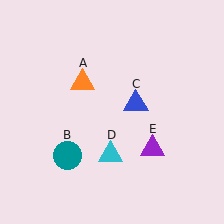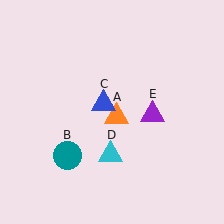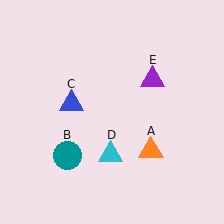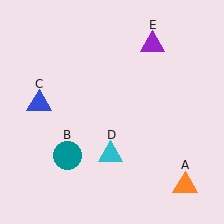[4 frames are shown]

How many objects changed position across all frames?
3 objects changed position: orange triangle (object A), blue triangle (object C), purple triangle (object E).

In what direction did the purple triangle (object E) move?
The purple triangle (object E) moved up.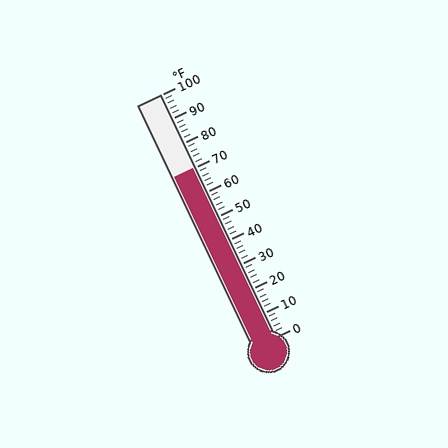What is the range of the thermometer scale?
The thermometer scale ranges from 0°F to 100°F.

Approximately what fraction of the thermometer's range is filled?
The thermometer is filled to approximately 70% of its range.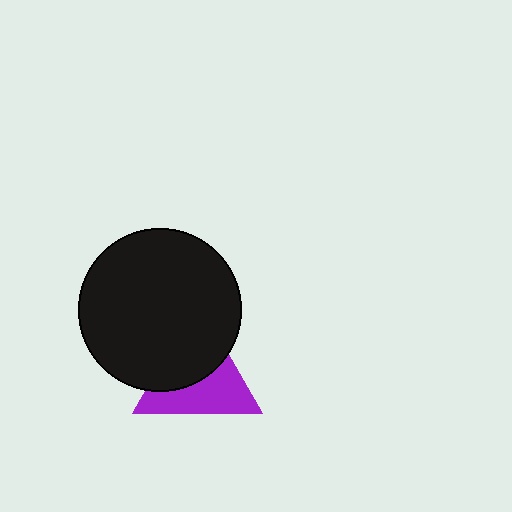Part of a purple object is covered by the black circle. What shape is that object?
It is a triangle.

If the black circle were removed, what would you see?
You would see the complete purple triangle.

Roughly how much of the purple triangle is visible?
About half of it is visible (roughly 50%).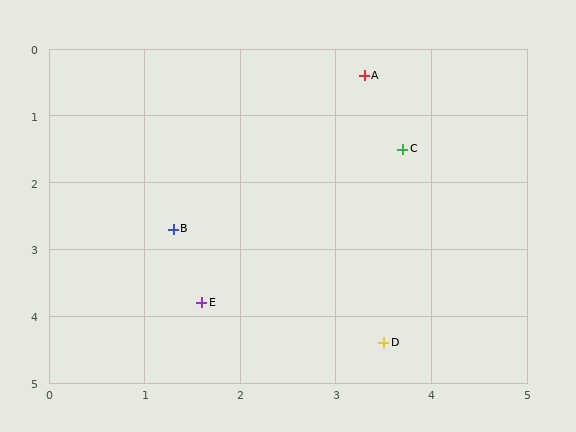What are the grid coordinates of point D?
Point D is at approximately (3.5, 4.4).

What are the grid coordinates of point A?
Point A is at approximately (3.3, 0.4).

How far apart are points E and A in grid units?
Points E and A are about 3.8 grid units apart.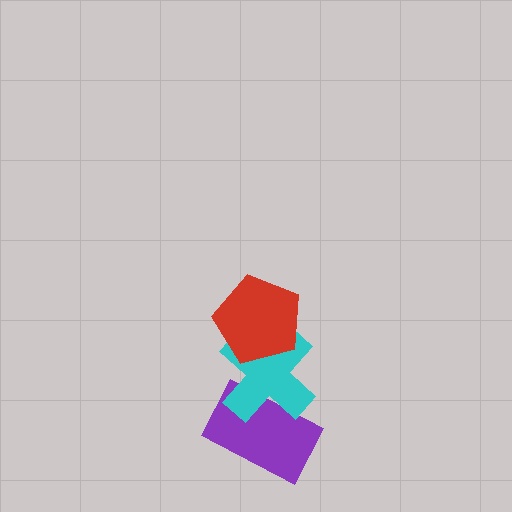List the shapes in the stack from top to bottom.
From top to bottom: the red pentagon, the cyan cross, the purple rectangle.